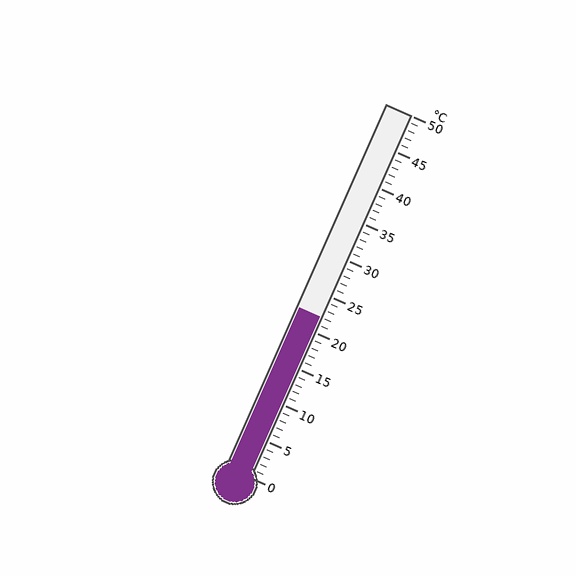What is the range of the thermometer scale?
The thermometer scale ranges from 0°C to 50°C.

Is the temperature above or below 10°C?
The temperature is above 10°C.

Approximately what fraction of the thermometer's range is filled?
The thermometer is filled to approximately 45% of its range.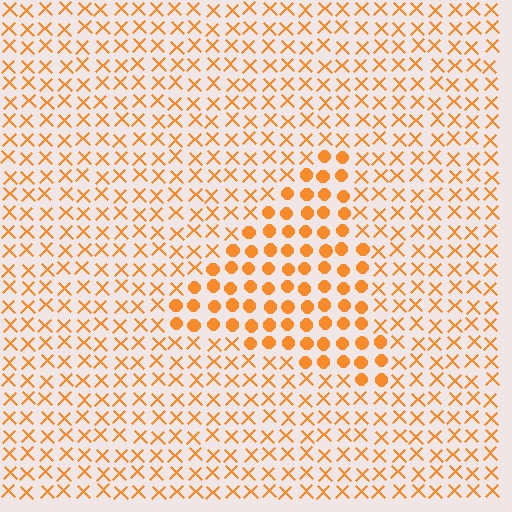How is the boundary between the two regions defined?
The boundary is defined by a change in element shape: circles inside vs. X marks outside. All elements share the same color and spacing.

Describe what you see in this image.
The image is filled with small orange elements arranged in a uniform grid. A triangle-shaped region contains circles, while the surrounding area contains X marks. The boundary is defined purely by the change in element shape.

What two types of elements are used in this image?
The image uses circles inside the triangle region and X marks outside it.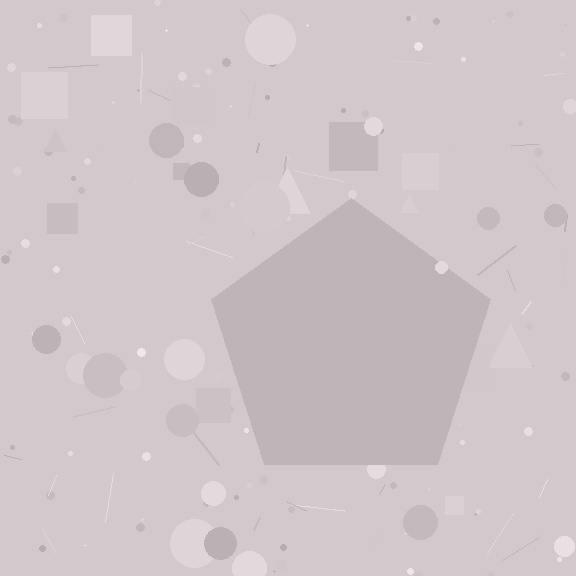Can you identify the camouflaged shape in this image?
The camouflaged shape is a pentagon.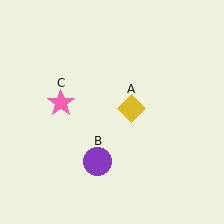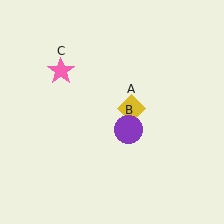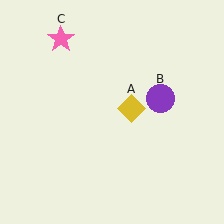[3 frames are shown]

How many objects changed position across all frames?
2 objects changed position: purple circle (object B), pink star (object C).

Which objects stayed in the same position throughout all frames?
Yellow diamond (object A) remained stationary.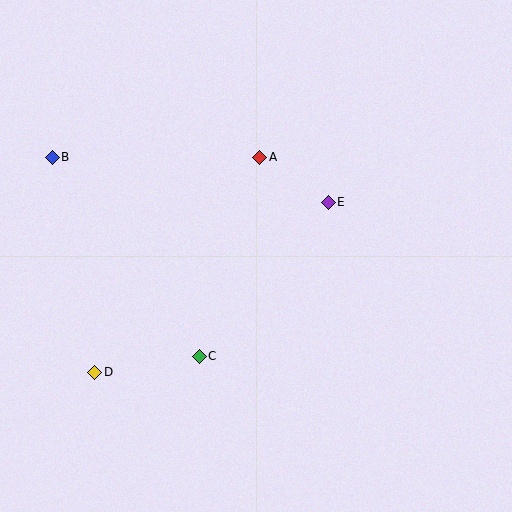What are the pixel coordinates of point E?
Point E is at (328, 202).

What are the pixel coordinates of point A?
Point A is at (260, 157).